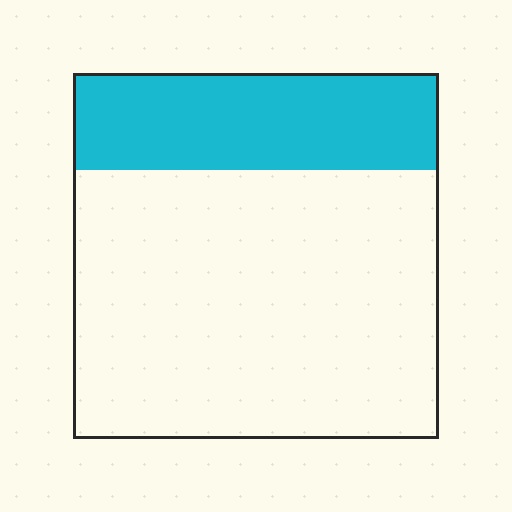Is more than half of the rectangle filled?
No.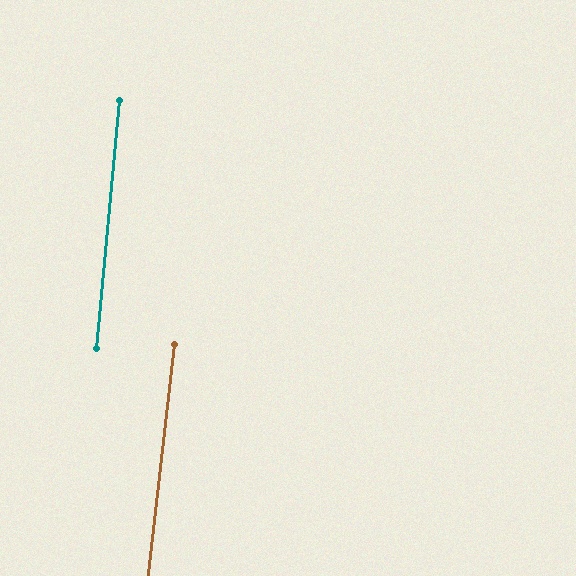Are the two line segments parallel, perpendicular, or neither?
Parallel — their directions differ by only 1.2°.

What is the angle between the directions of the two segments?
Approximately 1 degree.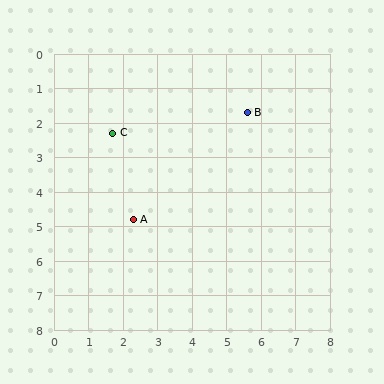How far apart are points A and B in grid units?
Points A and B are about 4.5 grid units apart.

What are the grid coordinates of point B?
Point B is at approximately (5.6, 1.7).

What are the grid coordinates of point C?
Point C is at approximately (1.7, 2.3).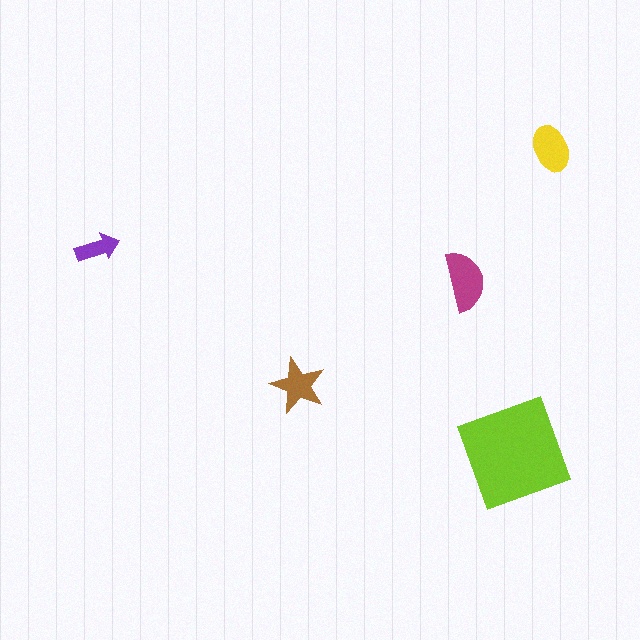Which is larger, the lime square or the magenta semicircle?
The lime square.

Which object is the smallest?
The purple arrow.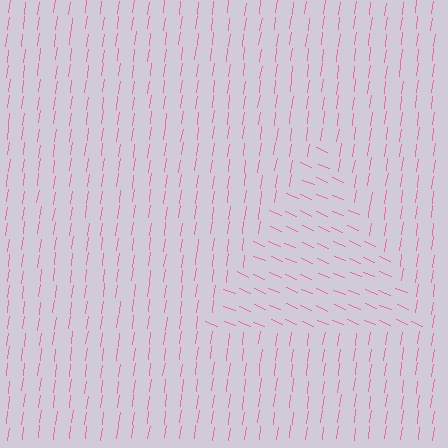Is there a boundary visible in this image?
Yes, there is a texture boundary formed by a change in line orientation.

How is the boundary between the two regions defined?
The boundary is defined purely by a change in line orientation (approximately 75 degrees difference). All lines are the same color and thickness.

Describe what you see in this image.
The image is filled with small pink line segments. A triangle region in the image has lines oriented differently from the surrounding lines, creating a visible texture boundary.